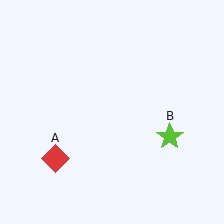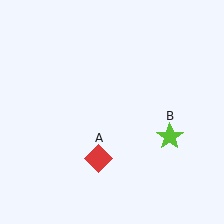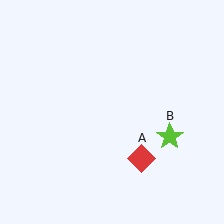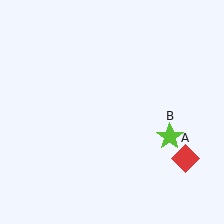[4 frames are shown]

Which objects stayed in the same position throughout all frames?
Lime star (object B) remained stationary.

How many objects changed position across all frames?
1 object changed position: red diamond (object A).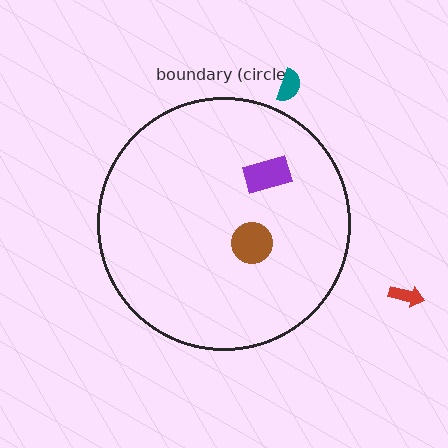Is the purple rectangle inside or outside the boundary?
Inside.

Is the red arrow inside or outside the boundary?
Outside.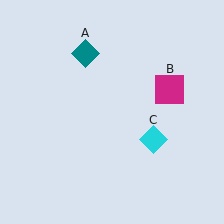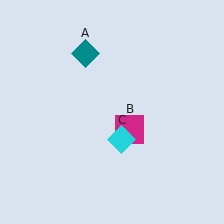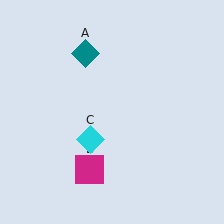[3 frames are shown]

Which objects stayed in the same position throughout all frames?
Teal diamond (object A) remained stationary.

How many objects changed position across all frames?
2 objects changed position: magenta square (object B), cyan diamond (object C).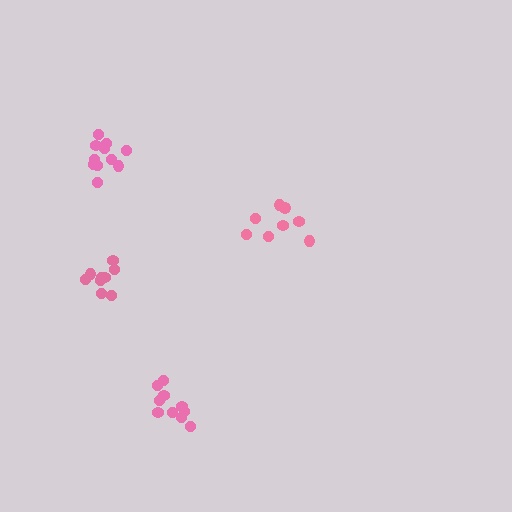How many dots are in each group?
Group 1: 11 dots, Group 2: 9 dots, Group 3: 10 dots, Group 4: 8 dots (38 total).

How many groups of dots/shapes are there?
There are 4 groups.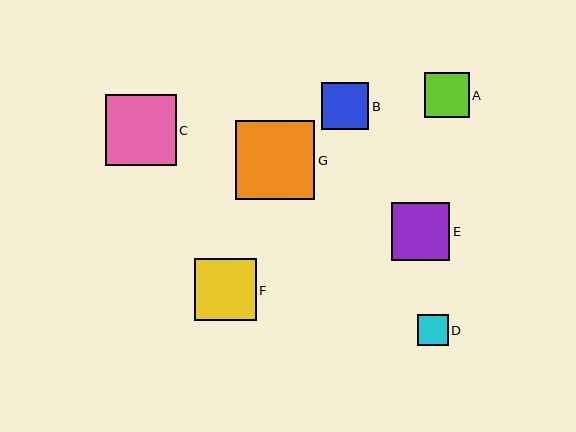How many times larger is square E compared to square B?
Square E is approximately 1.2 times the size of square B.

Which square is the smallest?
Square D is the smallest with a size of approximately 30 pixels.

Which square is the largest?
Square G is the largest with a size of approximately 80 pixels.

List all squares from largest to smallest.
From largest to smallest: G, C, F, E, B, A, D.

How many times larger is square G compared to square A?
Square G is approximately 1.8 times the size of square A.